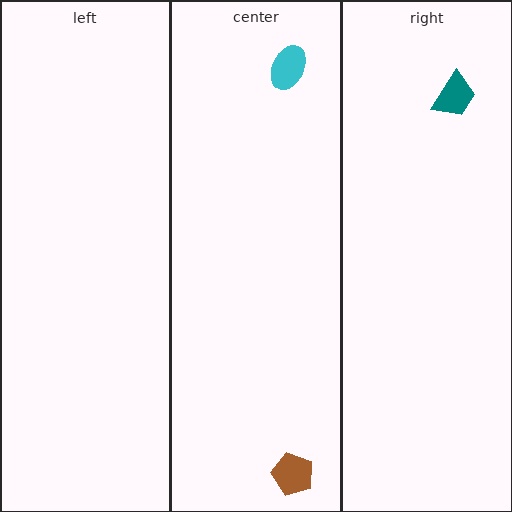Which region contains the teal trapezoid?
The right region.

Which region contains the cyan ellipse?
The center region.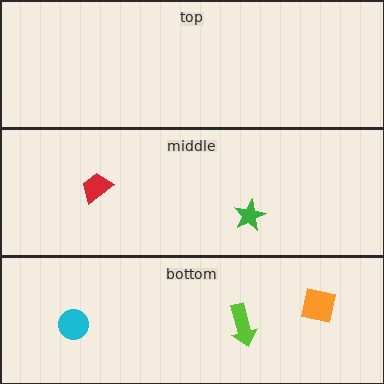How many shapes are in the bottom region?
3.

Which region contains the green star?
The middle region.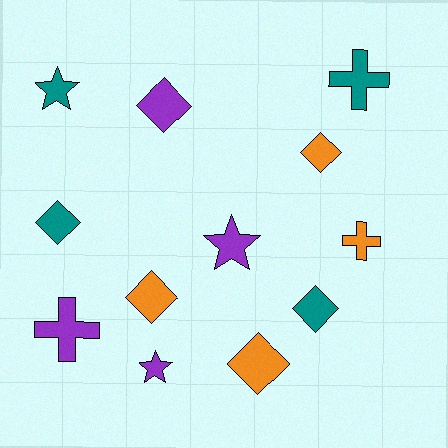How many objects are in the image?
There are 12 objects.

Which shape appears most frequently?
Diamond, with 6 objects.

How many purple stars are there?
There are 2 purple stars.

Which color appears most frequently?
Teal, with 4 objects.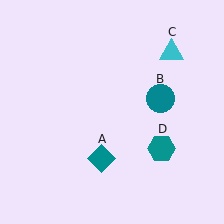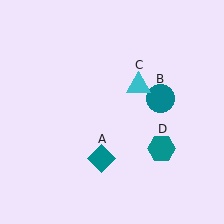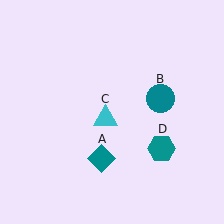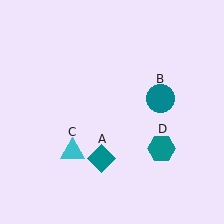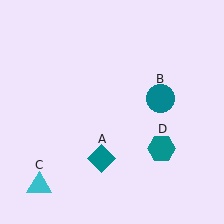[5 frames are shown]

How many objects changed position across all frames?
1 object changed position: cyan triangle (object C).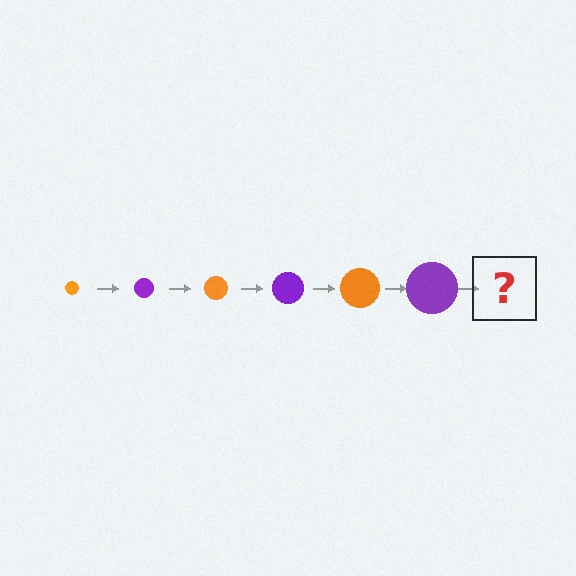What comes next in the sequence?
The next element should be an orange circle, larger than the previous one.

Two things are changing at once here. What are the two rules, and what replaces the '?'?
The two rules are that the circle grows larger each step and the color cycles through orange and purple. The '?' should be an orange circle, larger than the previous one.